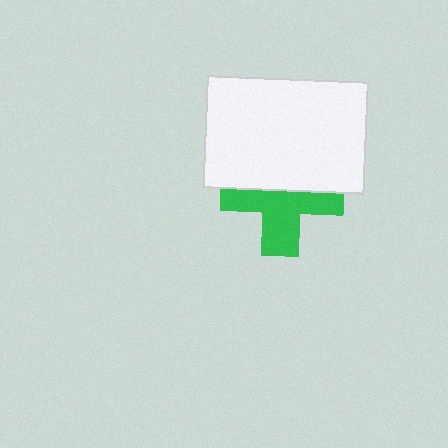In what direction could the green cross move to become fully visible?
The green cross could move down. That would shift it out from behind the white rectangle entirely.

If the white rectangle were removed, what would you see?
You would see the complete green cross.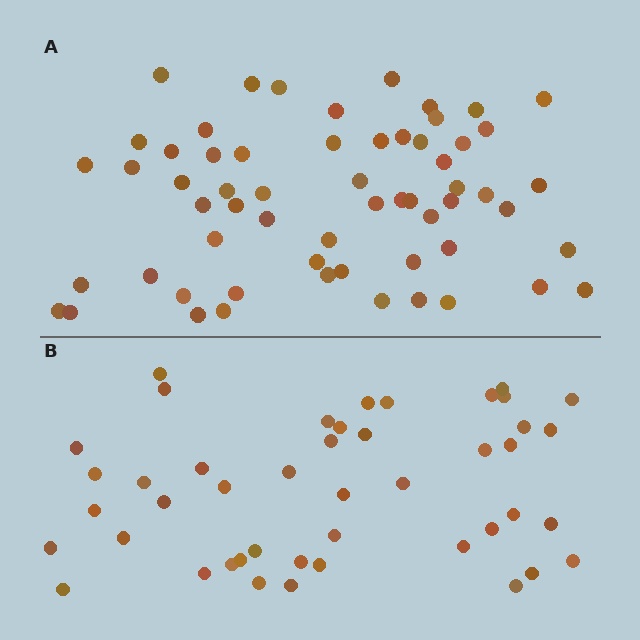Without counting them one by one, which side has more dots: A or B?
Region A (the top region) has more dots.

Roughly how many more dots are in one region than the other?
Region A has approximately 15 more dots than region B.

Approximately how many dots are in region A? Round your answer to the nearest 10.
About 60 dots.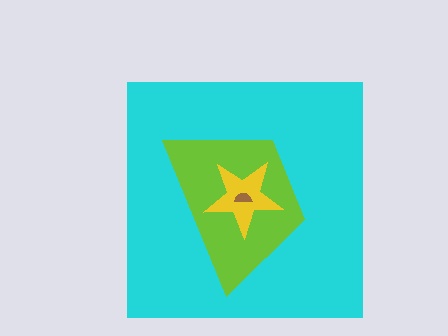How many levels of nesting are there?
4.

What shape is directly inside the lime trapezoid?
The yellow star.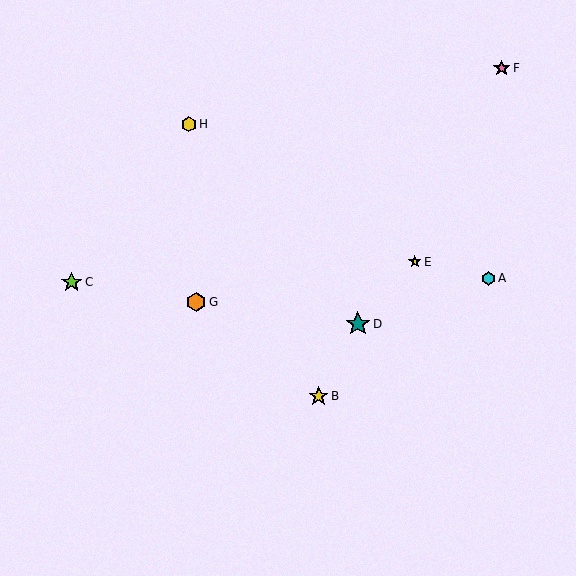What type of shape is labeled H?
Shape H is a yellow hexagon.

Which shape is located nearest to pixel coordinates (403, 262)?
The yellow star (labeled E) at (415, 262) is nearest to that location.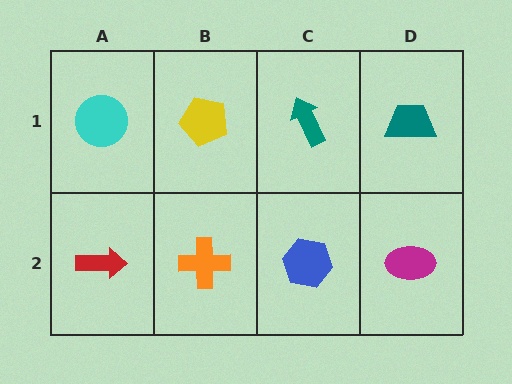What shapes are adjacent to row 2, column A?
A cyan circle (row 1, column A), an orange cross (row 2, column B).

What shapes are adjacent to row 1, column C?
A blue hexagon (row 2, column C), a yellow pentagon (row 1, column B), a teal trapezoid (row 1, column D).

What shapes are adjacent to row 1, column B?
An orange cross (row 2, column B), a cyan circle (row 1, column A), a teal arrow (row 1, column C).